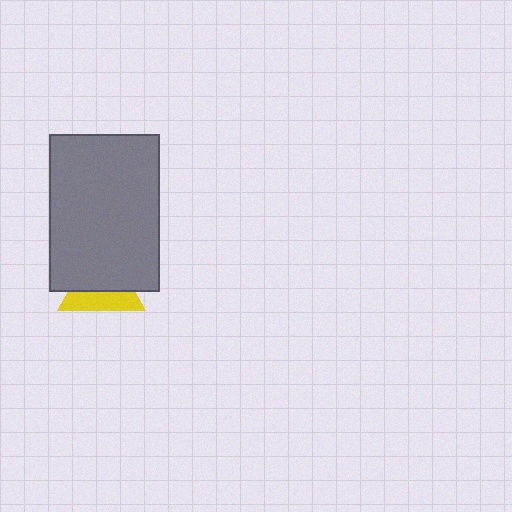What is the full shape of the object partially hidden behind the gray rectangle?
The partially hidden object is a yellow triangle.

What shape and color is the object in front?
The object in front is a gray rectangle.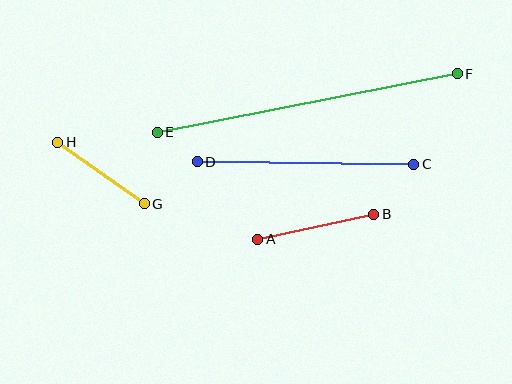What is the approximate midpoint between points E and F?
The midpoint is at approximately (307, 103) pixels.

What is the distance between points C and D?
The distance is approximately 217 pixels.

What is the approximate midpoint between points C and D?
The midpoint is at approximately (305, 163) pixels.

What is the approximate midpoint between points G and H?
The midpoint is at approximately (101, 173) pixels.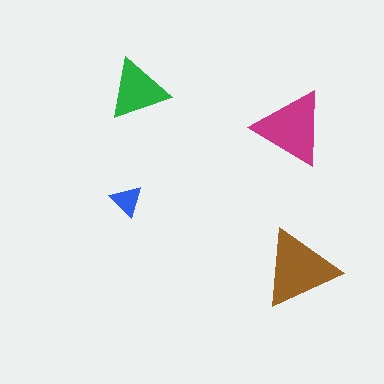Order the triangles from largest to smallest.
the brown one, the magenta one, the green one, the blue one.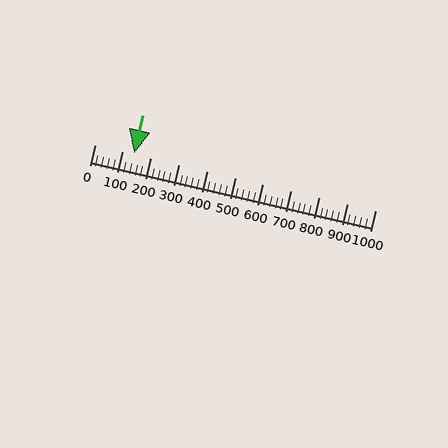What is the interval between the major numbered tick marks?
The major tick marks are spaced 100 units apart.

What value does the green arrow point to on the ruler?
The green arrow points to approximately 140.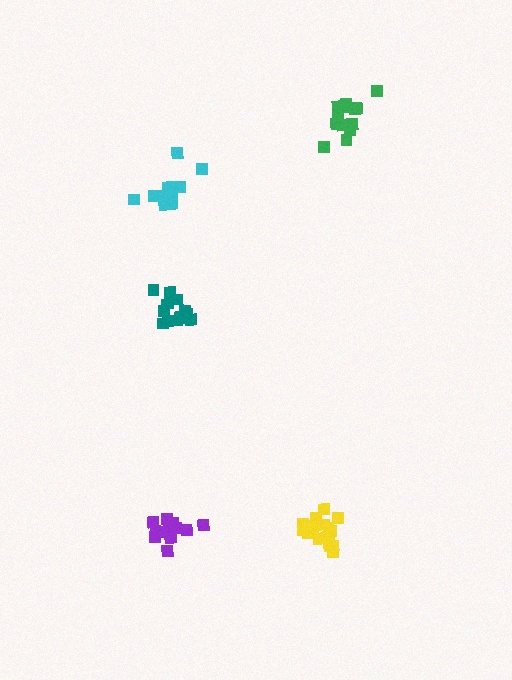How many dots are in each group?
Group 1: 13 dots, Group 2: 14 dots, Group 3: 17 dots, Group 4: 13 dots, Group 5: 13 dots (70 total).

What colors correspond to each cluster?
The clusters are colored: green, cyan, yellow, teal, purple.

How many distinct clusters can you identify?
There are 5 distinct clusters.